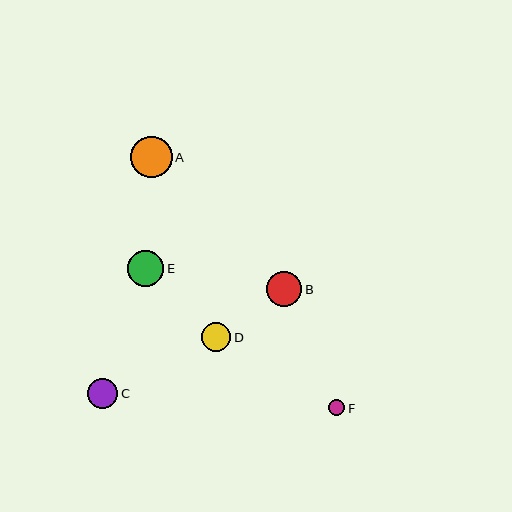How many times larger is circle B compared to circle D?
Circle B is approximately 1.2 times the size of circle D.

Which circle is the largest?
Circle A is the largest with a size of approximately 41 pixels.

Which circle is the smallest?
Circle F is the smallest with a size of approximately 16 pixels.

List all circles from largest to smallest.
From largest to smallest: A, E, B, C, D, F.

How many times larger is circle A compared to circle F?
Circle A is approximately 2.6 times the size of circle F.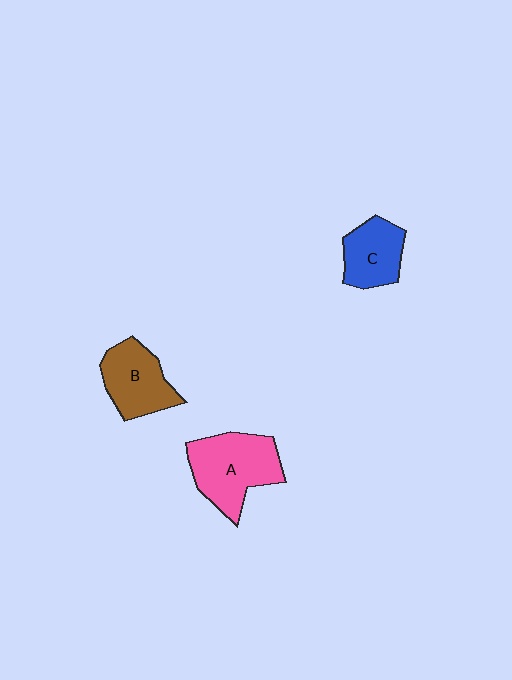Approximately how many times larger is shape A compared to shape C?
Approximately 1.6 times.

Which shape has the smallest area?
Shape C (blue).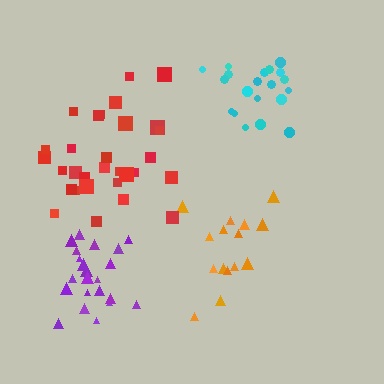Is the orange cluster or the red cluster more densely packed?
Orange.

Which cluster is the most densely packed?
Cyan.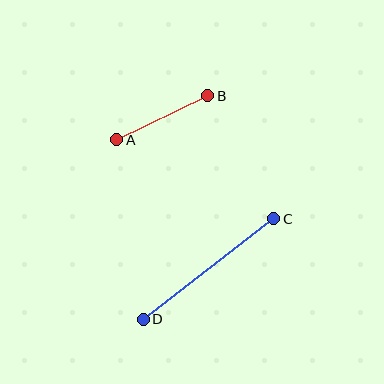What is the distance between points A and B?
The distance is approximately 101 pixels.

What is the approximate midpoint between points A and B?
The midpoint is at approximately (162, 118) pixels.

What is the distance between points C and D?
The distance is approximately 165 pixels.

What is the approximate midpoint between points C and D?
The midpoint is at approximately (209, 269) pixels.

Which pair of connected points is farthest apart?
Points C and D are farthest apart.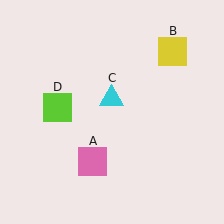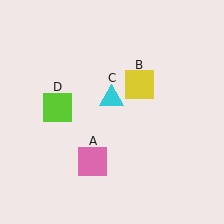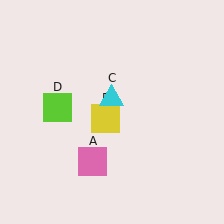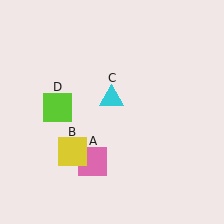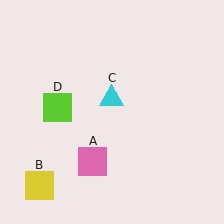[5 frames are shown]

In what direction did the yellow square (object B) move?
The yellow square (object B) moved down and to the left.